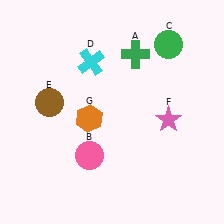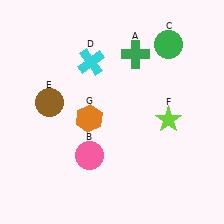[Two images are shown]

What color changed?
The star (F) changed from pink in Image 1 to lime in Image 2.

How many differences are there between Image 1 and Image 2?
There is 1 difference between the two images.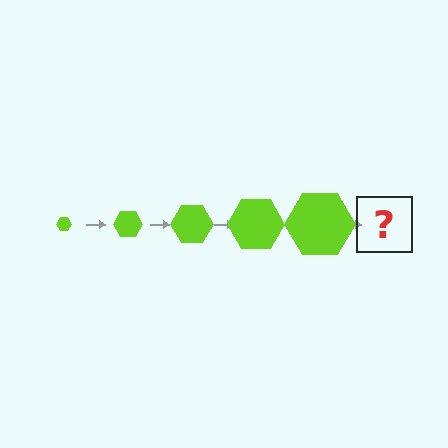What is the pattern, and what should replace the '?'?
The pattern is that the hexagon gets progressively larger each step. The '?' should be a lime hexagon, larger than the previous one.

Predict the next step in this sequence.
The next step is a lime hexagon, larger than the previous one.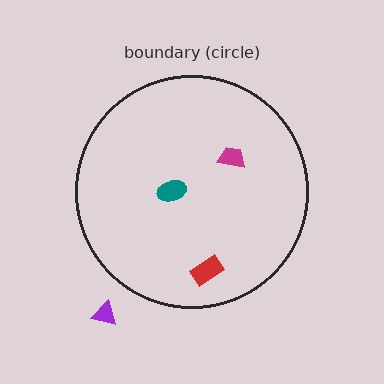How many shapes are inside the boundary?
3 inside, 1 outside.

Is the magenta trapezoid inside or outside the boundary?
Inside.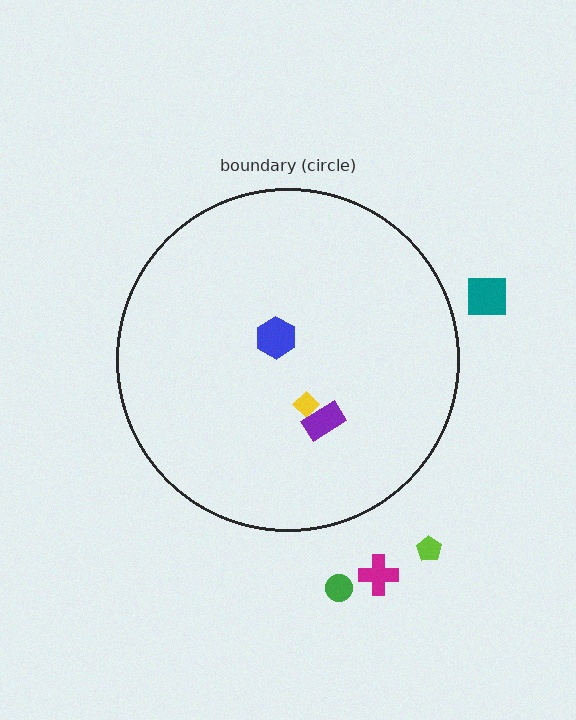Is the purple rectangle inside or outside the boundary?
Inside.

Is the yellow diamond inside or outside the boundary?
Inside.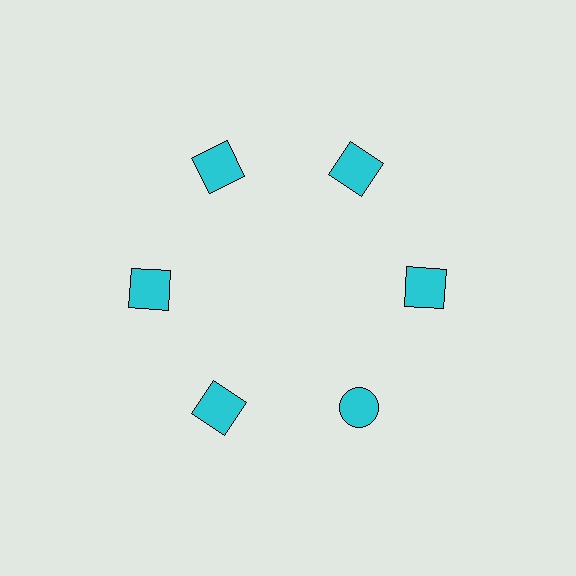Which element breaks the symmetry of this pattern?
The cyan circle at roughly the 5 o'clock position breaks the symmetry. All other shapes are cyan squares.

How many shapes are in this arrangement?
There are 6 shapes arranged in a ring pattern.